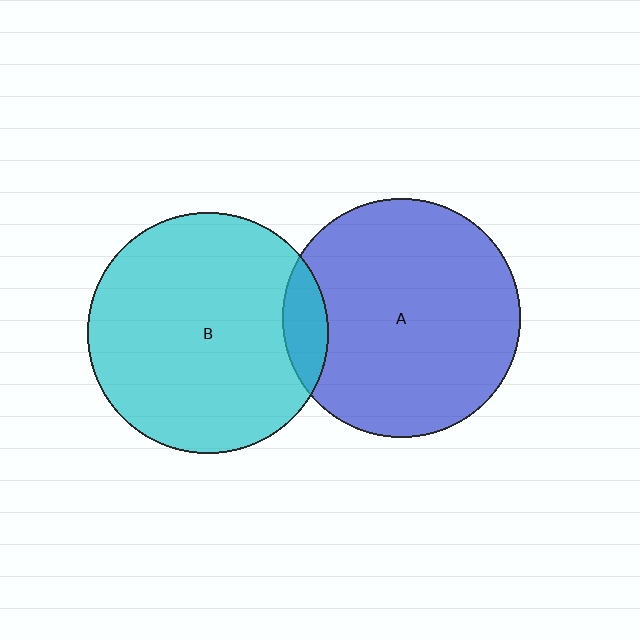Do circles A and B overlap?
Yes.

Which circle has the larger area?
Circle B (cyan).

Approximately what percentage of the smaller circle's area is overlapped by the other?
Approximately 10%.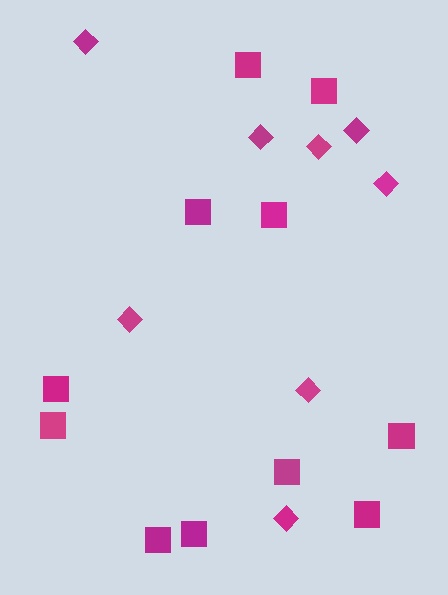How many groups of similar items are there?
There are 2 groups: one group of squares (11) and one group of diamonds (8).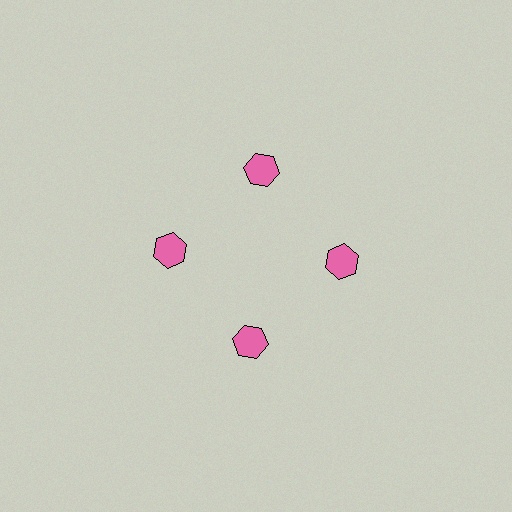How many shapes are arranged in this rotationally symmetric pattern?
There are 4 shapes, arranged in 4 groups of 1.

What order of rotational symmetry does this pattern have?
This pattern has 4-fold rotational symmetry.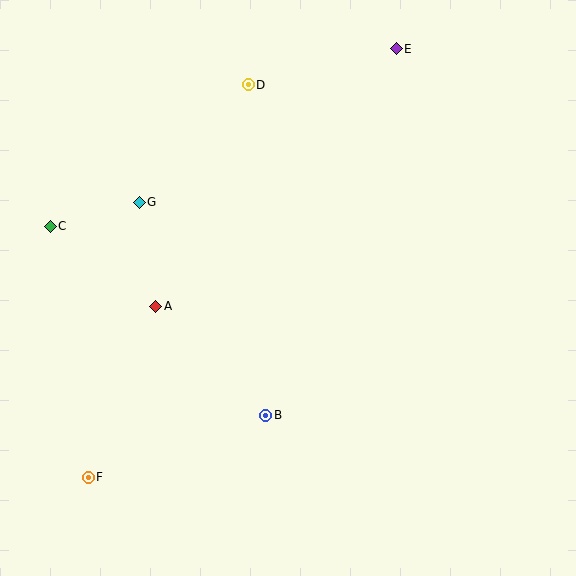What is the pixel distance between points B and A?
The distance between B and A is 155 pixels.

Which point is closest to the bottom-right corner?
Point B is closest to the bottom-right corner.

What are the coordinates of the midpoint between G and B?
The midpoint between G and B is at (203, 309).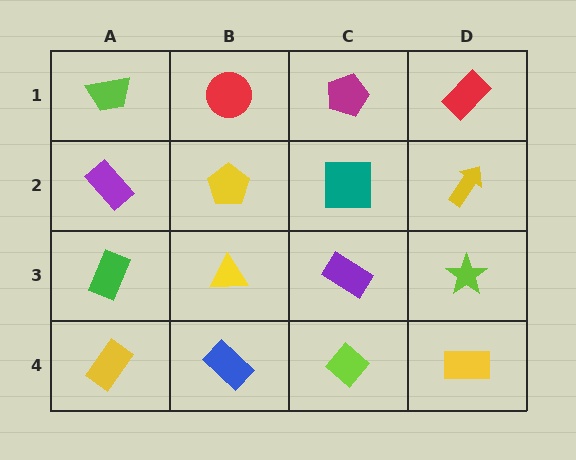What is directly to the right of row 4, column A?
A blue rectangle.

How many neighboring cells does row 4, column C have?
3.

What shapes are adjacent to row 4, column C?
A purple rectangle (row 3, column C), a blue rectangle (row 4, column B), a yellow rectangle (row 4, column D).